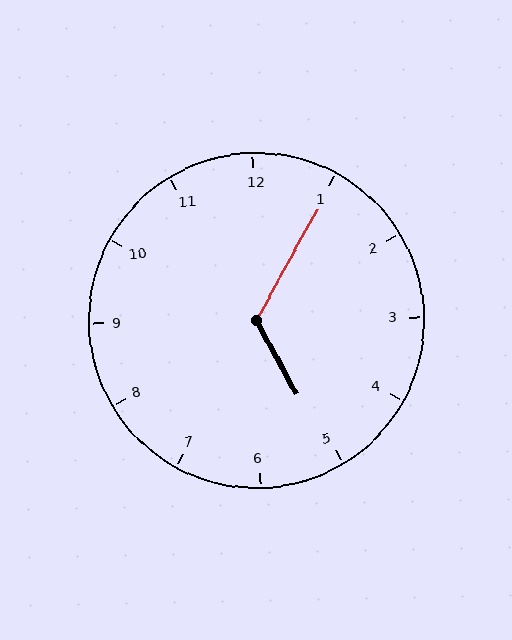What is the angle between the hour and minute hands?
Approximately 122 degrees.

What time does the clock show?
5:05.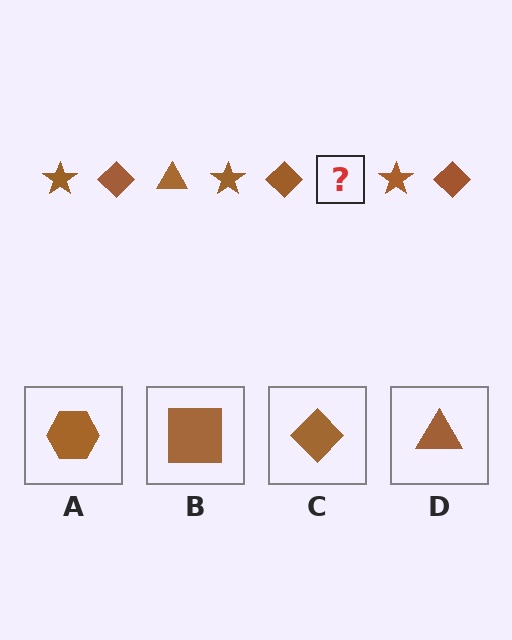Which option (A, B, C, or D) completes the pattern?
D.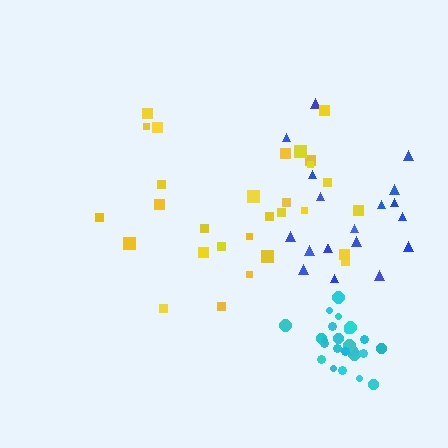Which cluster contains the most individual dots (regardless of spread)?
Yellow (29).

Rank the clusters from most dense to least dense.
cyan, yellow, blue.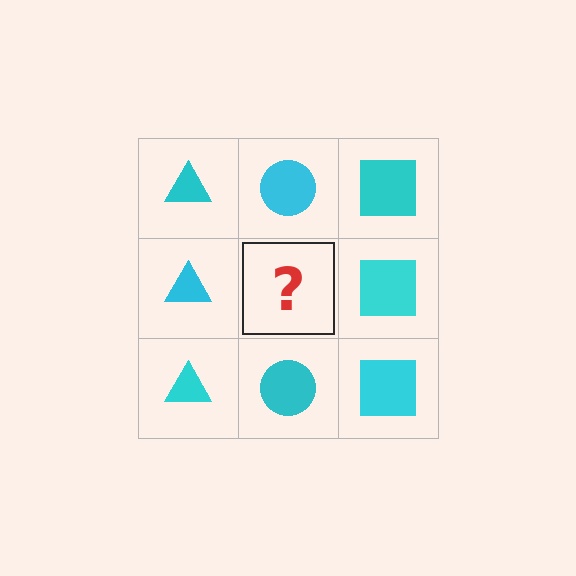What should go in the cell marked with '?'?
The missing cell should contain a cyan circle.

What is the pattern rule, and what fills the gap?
The rule is that each column has a consistent shape. The gap should be filled with a cyan circle.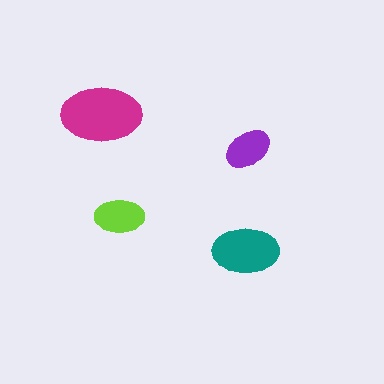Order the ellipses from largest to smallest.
the magenta one, the teal one, the lime one, the purple one.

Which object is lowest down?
The teal ellipse is bottommost.